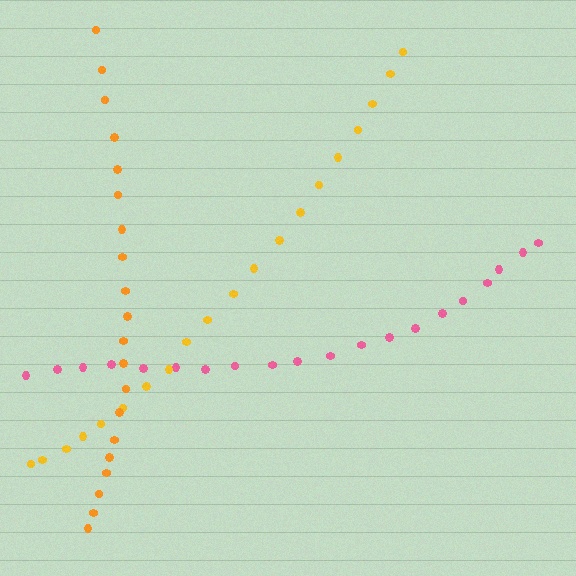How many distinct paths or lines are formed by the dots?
There are 3 distinct paths.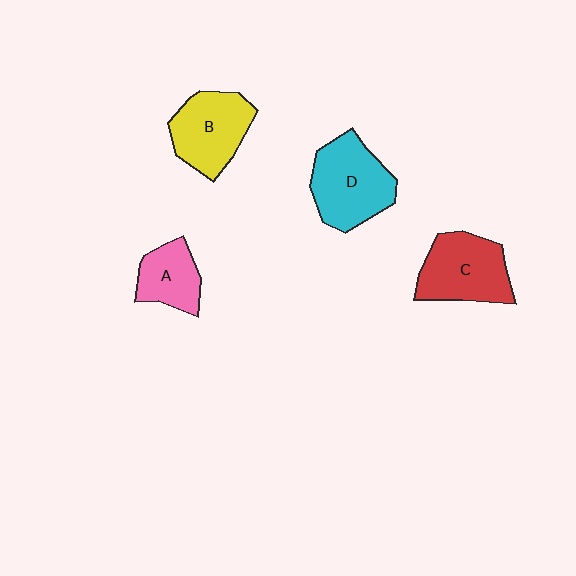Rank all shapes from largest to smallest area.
From largest to smallest: D (cyan), C (red), B (yellow), A (pink).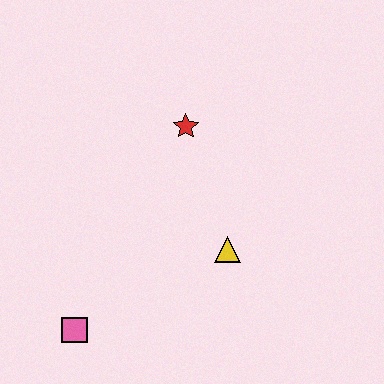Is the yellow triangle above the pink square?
Yes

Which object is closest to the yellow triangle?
The red star is closest to the yellow triangle.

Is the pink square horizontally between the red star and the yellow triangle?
No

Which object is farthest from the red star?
The pink square is farthest from the red star.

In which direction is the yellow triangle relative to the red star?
The yellow triangle is below the red star.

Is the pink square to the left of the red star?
Yes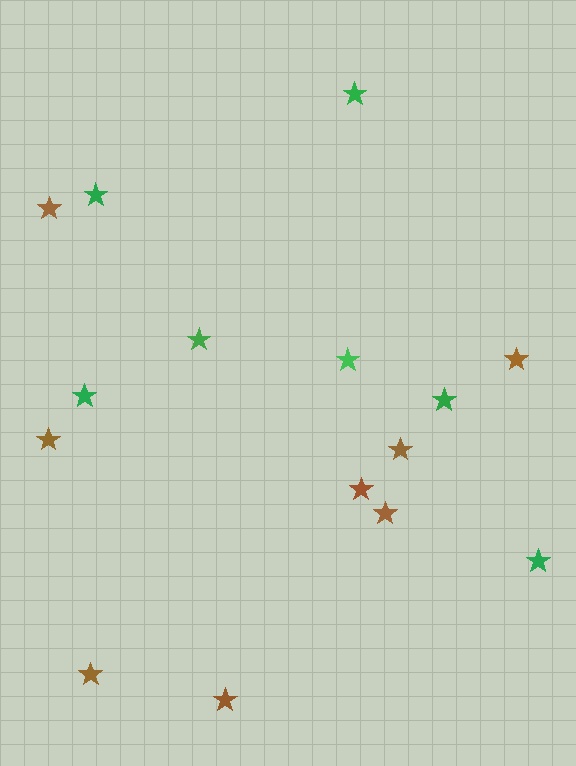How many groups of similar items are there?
There are 2 groups: one group of brown stars (8) and one group of green stars (7).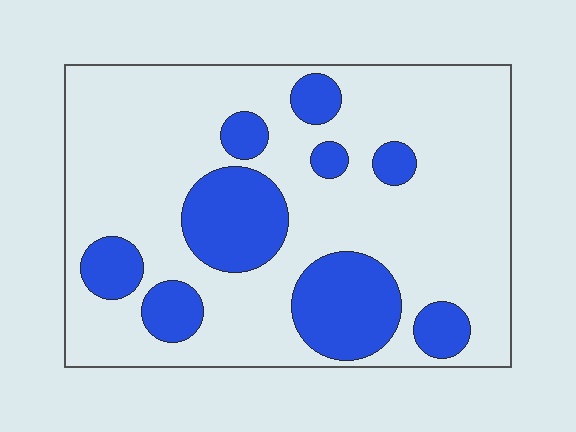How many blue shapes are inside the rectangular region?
9.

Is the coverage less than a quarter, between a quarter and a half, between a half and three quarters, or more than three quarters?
Between a quarter and a half.